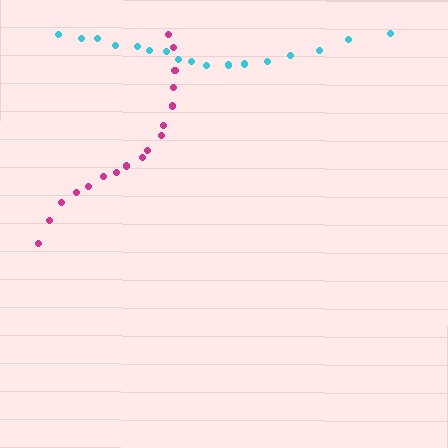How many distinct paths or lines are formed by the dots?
There are 2 distinct paths.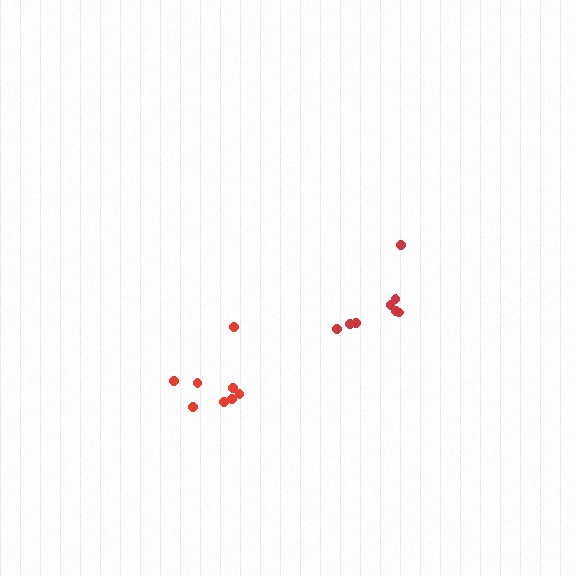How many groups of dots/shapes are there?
There are 2 groups.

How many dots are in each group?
Group 1: 8 dots, Group 2: 8 dots (16 total).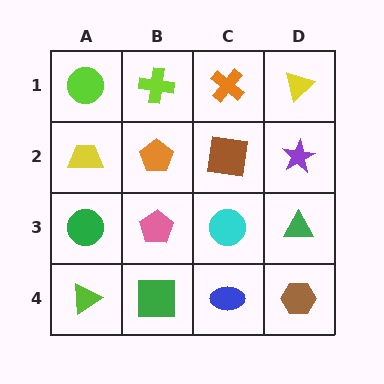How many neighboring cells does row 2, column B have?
4.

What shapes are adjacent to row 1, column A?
A yellow trapezoid (row 2, column A), a lime cross (row 1, column B).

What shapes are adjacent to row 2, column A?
A lime circle (row 1, column A), a green circle (row 3, column A), an orange pentagon (row 2, column B).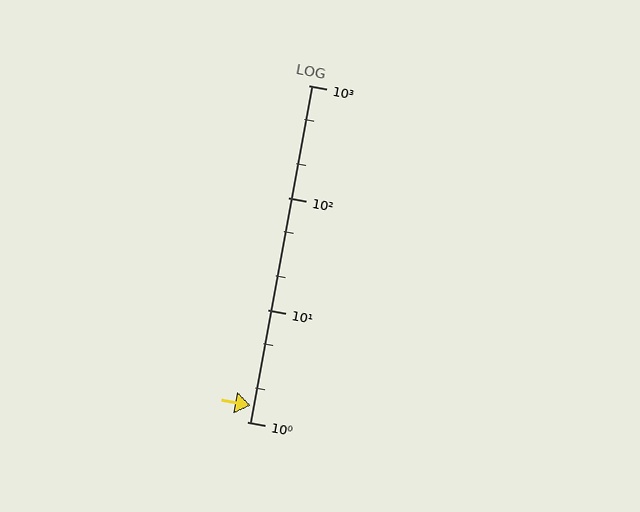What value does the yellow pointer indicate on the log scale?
The pointer indicates approximately 1.4.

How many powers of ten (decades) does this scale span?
The scale spans 3 decades, from 1 to 1000.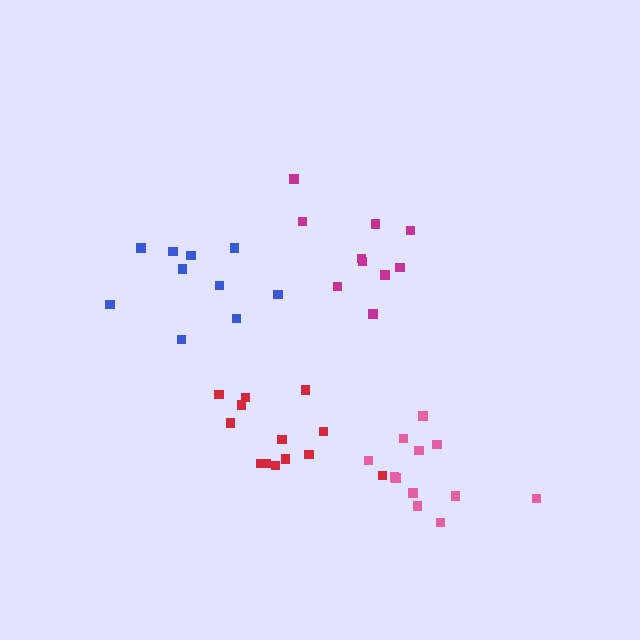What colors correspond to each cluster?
The clusters are colored: pink, red, magenta, blue.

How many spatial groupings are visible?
There are 4 spatial groupings.